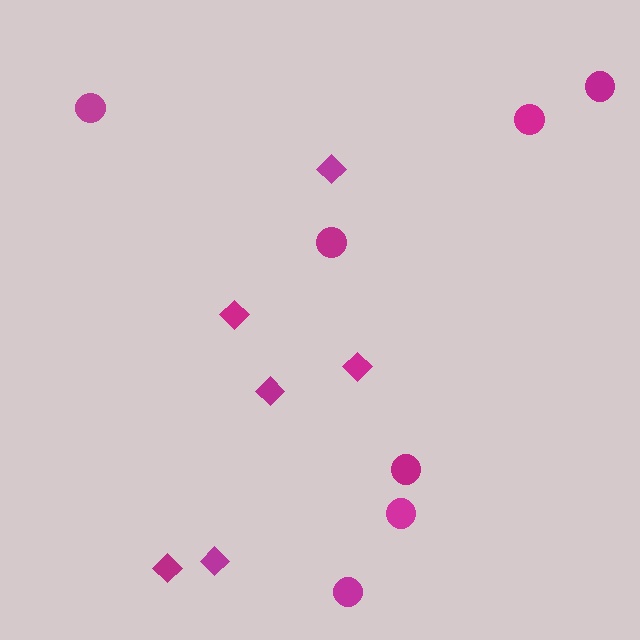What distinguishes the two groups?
There are 2 groups: one group of circles (7) and one group of diamonds (6).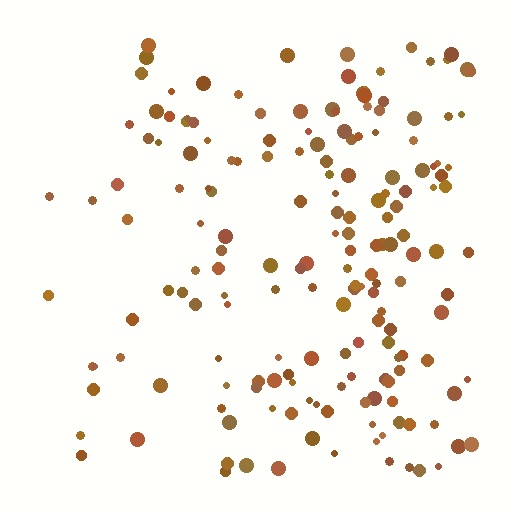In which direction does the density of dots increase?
From left to right, with the right side densest.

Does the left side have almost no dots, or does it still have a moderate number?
Still a moderate number, just noticeably fewer than the right.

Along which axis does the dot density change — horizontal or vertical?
Horizontal.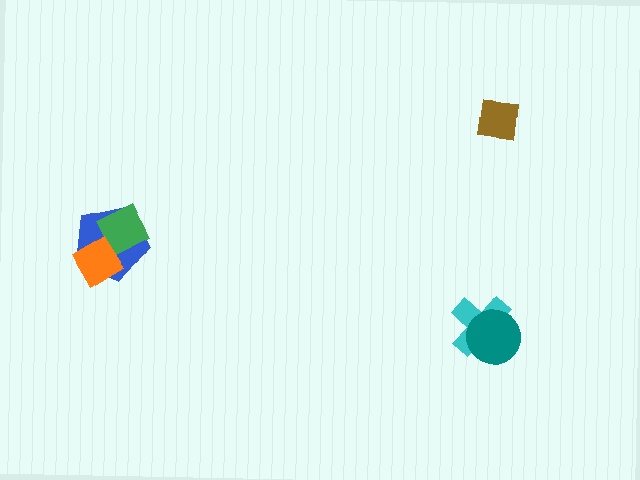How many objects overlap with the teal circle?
1 object overlaps with the teal circle.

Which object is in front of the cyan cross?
The teal circle is in front of the cyan cross.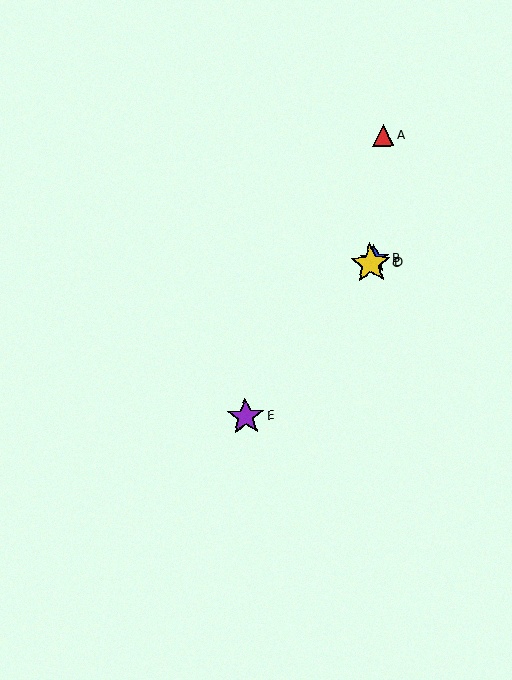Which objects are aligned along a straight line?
Objects B, C, D, E are aligned along a straight line.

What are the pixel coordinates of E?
Object E is at (246, 416).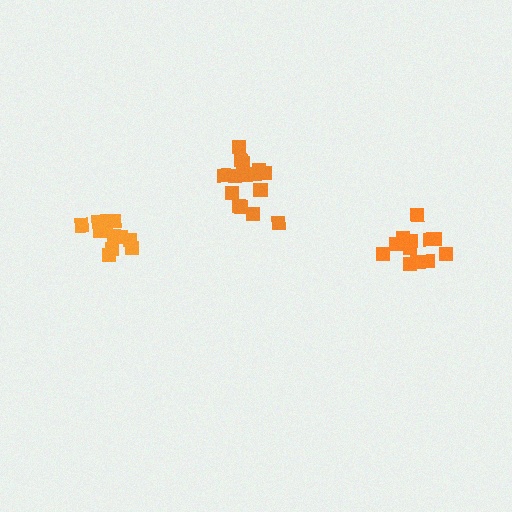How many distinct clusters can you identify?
There are 3 distinct clusters.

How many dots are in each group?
Group 1: 16 dots, Group 2: 12 dots, Group 3: 12 dots (40 total).